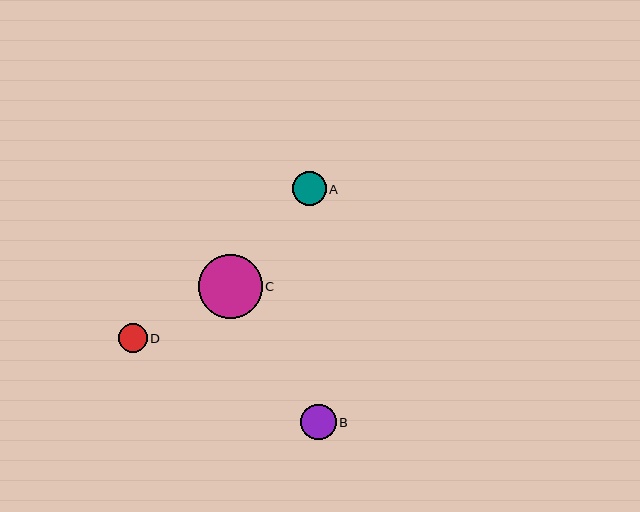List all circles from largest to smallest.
From largest to smallest: C, B, A, D.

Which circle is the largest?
Circle C is the largest with a size of approximately 64 pixels.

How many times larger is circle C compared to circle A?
Circle C is approximately 1.9 times the size of circle A.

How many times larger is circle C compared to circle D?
Circle C is approximately 2.2 times the size of circle D.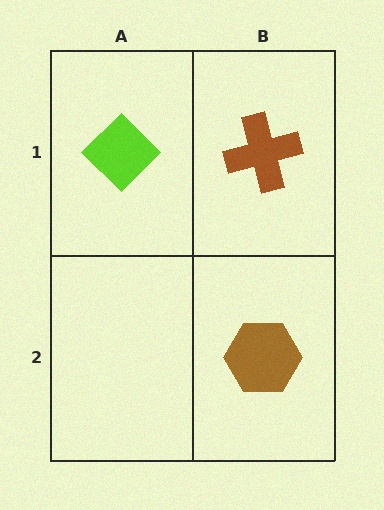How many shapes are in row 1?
2 shapes.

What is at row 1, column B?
A brown cross.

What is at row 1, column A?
A lime diamond.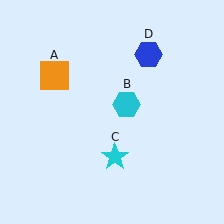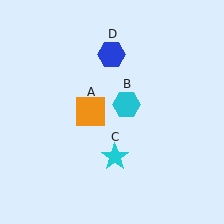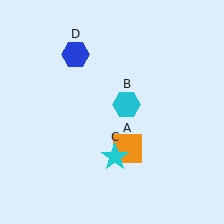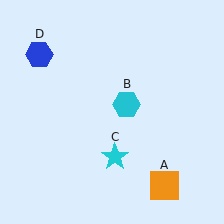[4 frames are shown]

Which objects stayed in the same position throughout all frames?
Cyan hexagon (object B) and cyan star (object C) remained stationary.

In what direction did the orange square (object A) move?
The orange square (object A) moved down and to the right.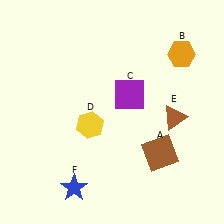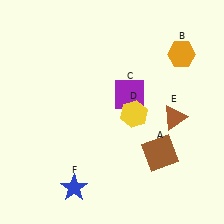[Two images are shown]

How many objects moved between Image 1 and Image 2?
1 object moved between the two images.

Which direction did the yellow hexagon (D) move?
The yellow hexagon (D) moved right.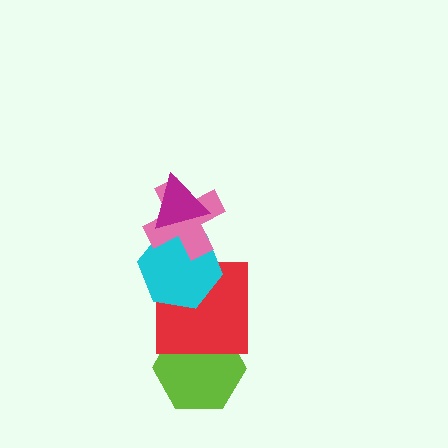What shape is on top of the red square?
The cyan hexagon is on top of the red square.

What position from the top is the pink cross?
The pink cross is 2nd from the top.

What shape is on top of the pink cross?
The magenta triangle is on top of the pink cross.